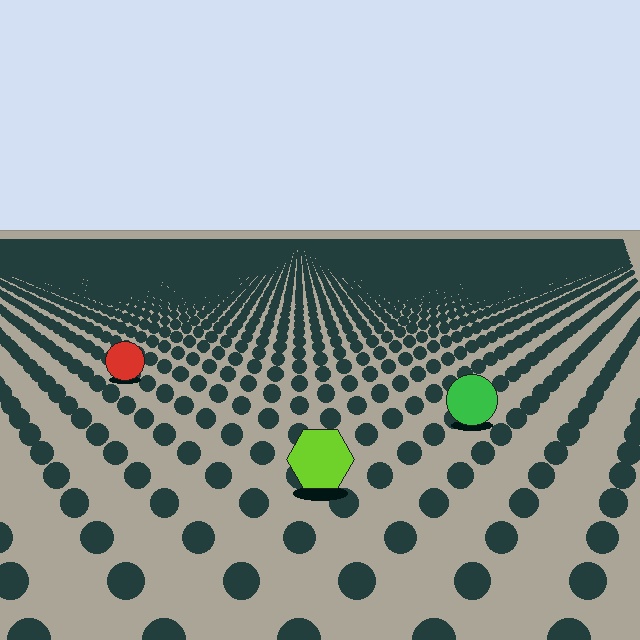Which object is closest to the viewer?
The lime hexagon is closest. The texture marks near it are larger and more spread out.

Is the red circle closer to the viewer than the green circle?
No. The green circle is closer — you can tell from the texture gradient: the ground texture is coarser near it.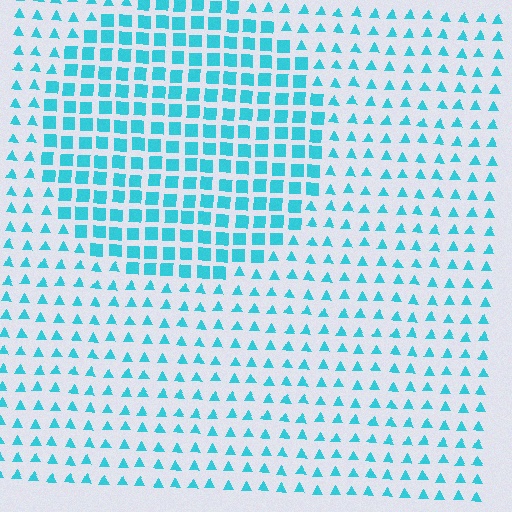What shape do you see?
I see a circle.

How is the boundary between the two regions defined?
The boundary is defined by a change in element shape: squares inside vs. triangles outside. All elements share the same color and spacing.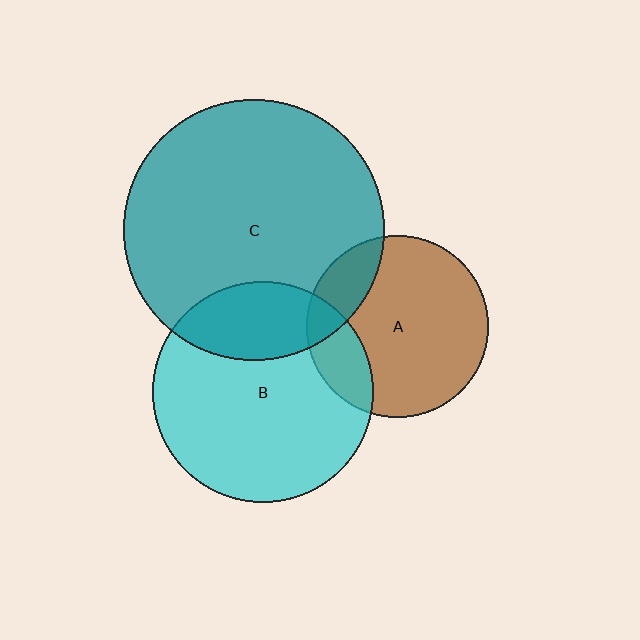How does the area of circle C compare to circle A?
Approximately 2.1 times.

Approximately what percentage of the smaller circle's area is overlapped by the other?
Approximately 25%.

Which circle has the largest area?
Circle C (teal).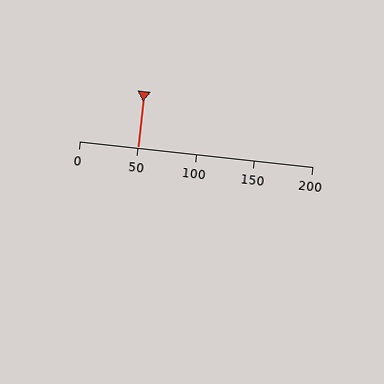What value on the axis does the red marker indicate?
The marker indicates approximately 50.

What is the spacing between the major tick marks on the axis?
The major ticks are spaced 50 apart.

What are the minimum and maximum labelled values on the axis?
The axis runs from 0 to 200.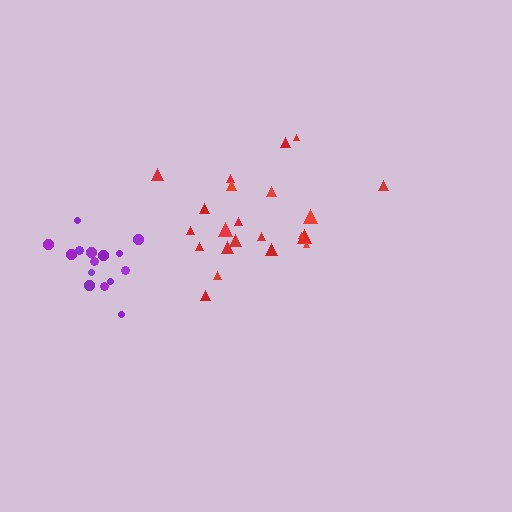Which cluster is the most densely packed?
Purple.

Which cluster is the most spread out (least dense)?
Red.